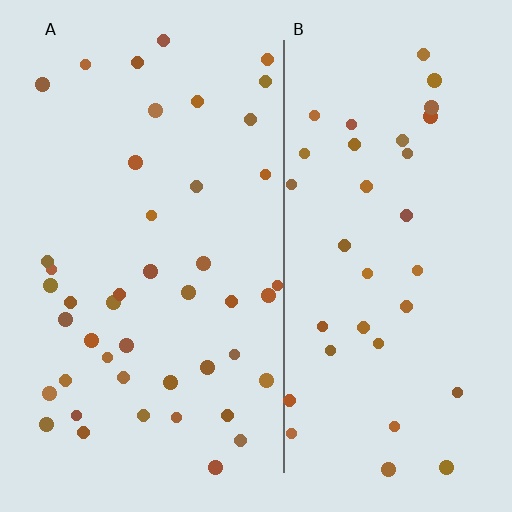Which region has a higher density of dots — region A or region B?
A (the left).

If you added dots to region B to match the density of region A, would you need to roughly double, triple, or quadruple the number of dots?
Approximately double.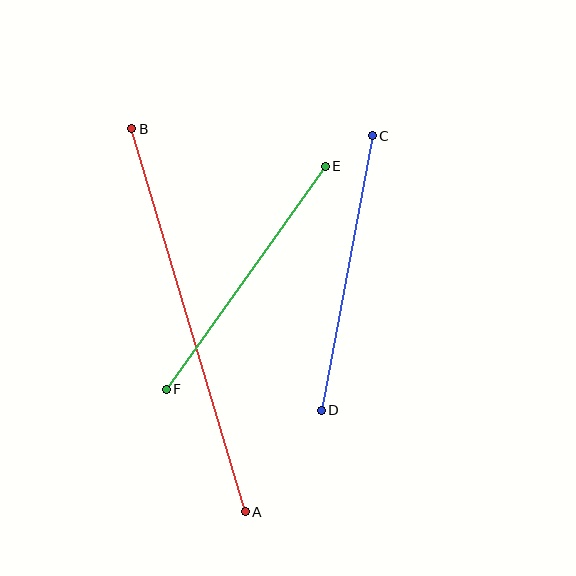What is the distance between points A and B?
The distance is approximately 399 pixels.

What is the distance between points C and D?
The distance is approximately 279 pixels.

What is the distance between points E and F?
The distance is approximately 274 pixels.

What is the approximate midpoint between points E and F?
The midpoint is at approximately (246, 278) pixels.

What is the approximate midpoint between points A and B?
The midpoint is at approximately (189, 320) pixels.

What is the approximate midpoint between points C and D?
The midpoint is at approximately (347, 273) pixels.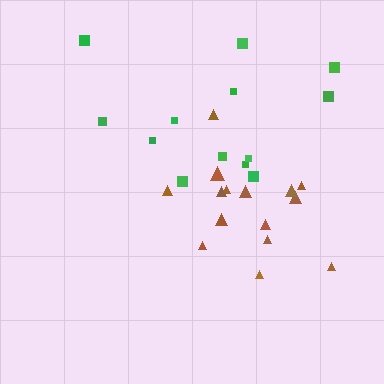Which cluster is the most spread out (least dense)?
Green.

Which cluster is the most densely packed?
Brown.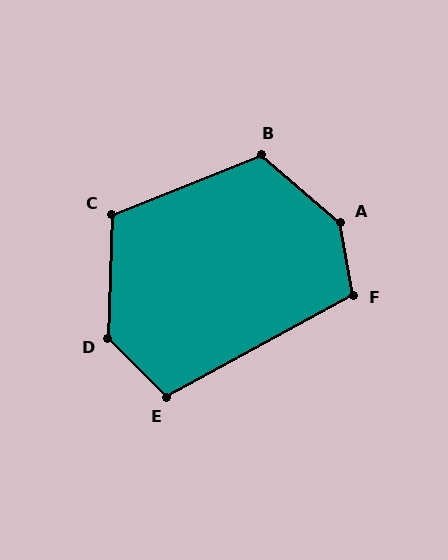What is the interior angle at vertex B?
Approximately 118 degrees (obtuse).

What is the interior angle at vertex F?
Approximately 109 degrees (obtuse).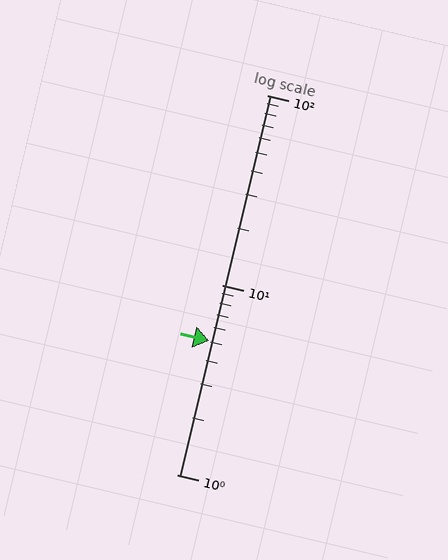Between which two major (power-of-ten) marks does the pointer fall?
The pointer is between 1 and 10.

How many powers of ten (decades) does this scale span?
The scale spans 2 decades, from 1 to 100.